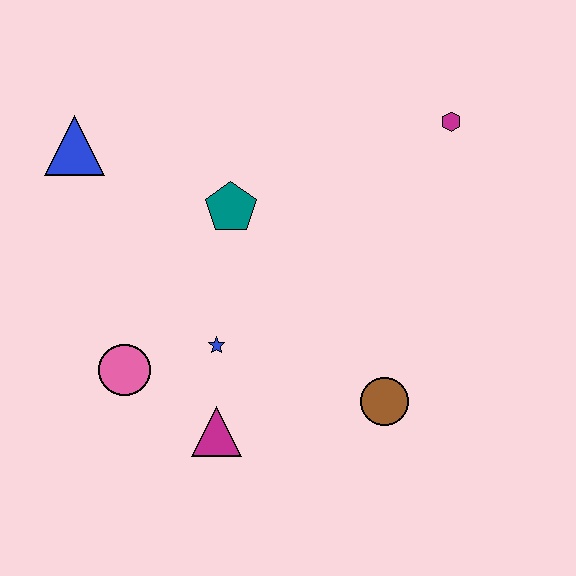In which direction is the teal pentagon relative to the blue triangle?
The teal pentagon is to the right of the blue triangle.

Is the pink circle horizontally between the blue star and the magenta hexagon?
No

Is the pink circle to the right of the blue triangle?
Yes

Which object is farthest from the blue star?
The magenta hexagon is farthest from the blue star.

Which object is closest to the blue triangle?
The teal pentagon is closest to the blue triangle.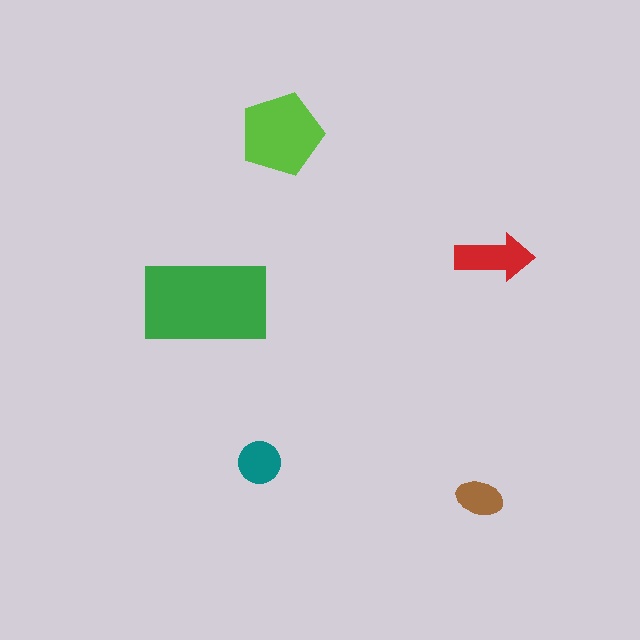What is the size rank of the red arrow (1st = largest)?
3rd.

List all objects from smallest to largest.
The brown ellipse, the teal circle, the red arrow, the lime pentagon, the green rectangle.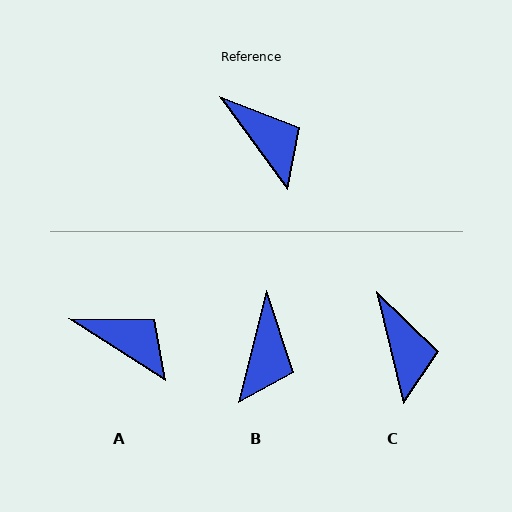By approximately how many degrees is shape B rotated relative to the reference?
Approximately 51 degrees clockwise.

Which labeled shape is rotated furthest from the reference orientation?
B, about 51 degrees away.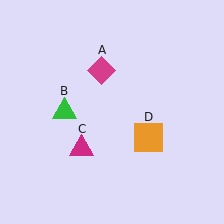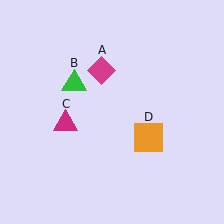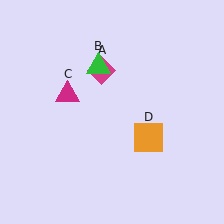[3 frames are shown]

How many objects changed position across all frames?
2 objects changed position: green triangle (object B), magenta triangle (object C).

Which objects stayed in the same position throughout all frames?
Magenta diamond (object A) and orange square (object D) remained stationary.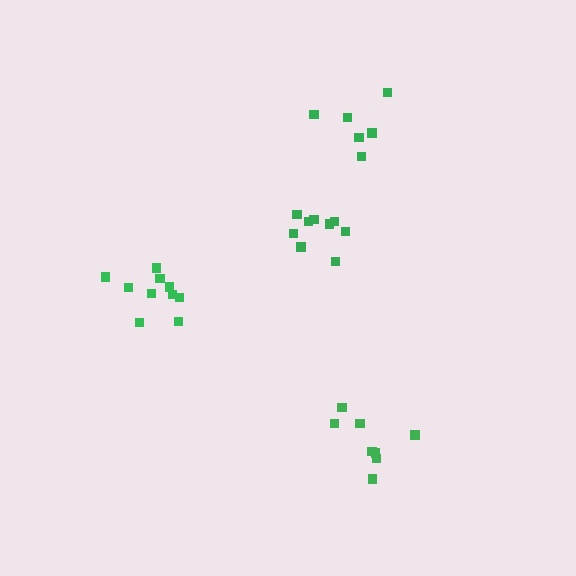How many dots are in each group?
Group 1: 8 dots, Group 2: 9 dots, Group 3: 6 dots, Group 4: 10 dots (33 total).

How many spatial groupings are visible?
There are 4 spatial groupings.